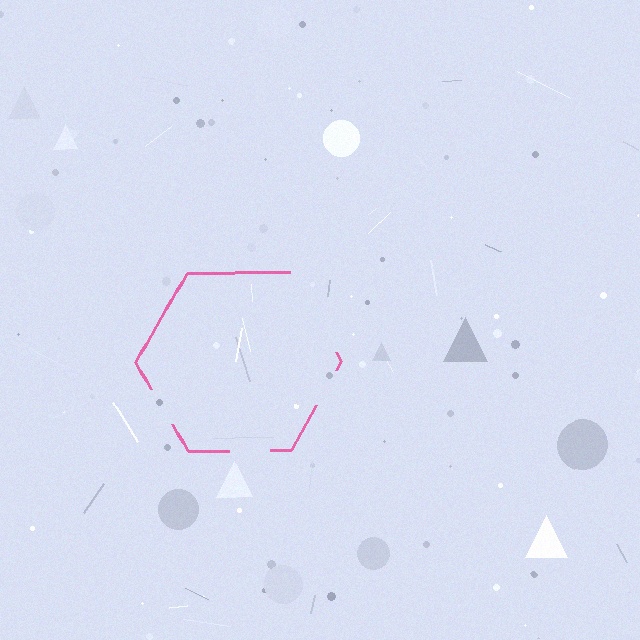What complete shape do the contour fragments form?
The contour fragments form a hexagon.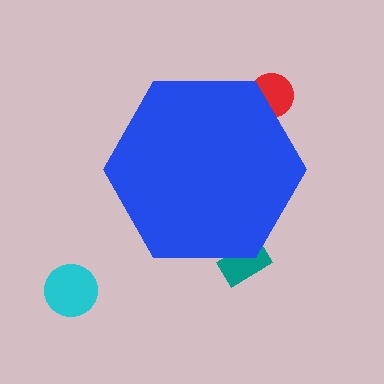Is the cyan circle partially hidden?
No, the cyan circle is fully visible.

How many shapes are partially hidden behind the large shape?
2 shapes are partially hidden.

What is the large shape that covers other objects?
A blue hexagon.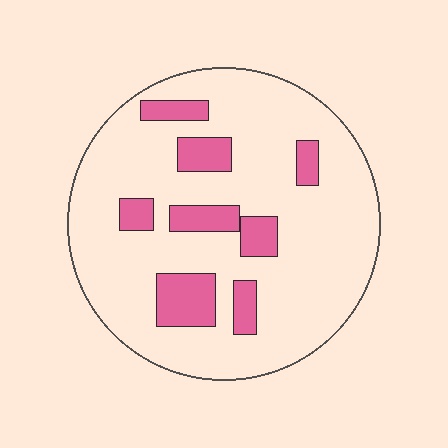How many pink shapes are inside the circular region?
8.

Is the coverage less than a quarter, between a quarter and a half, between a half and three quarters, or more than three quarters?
Less than a quarter.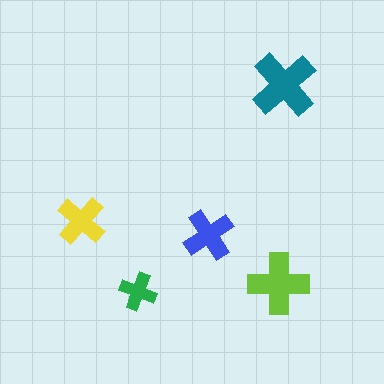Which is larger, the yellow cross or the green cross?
The yellow one.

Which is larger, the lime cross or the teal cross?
The teal one.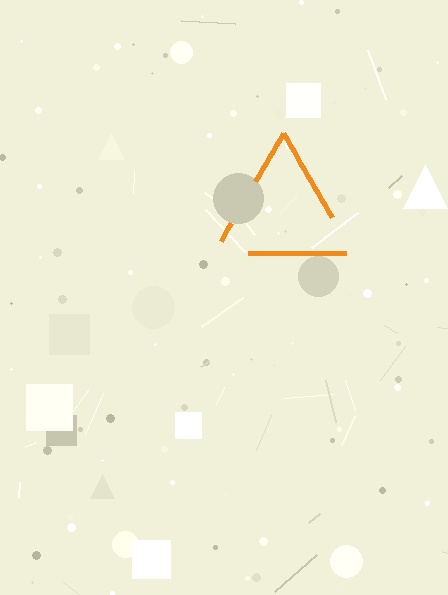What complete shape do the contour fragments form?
The contour fragments form a triangle.